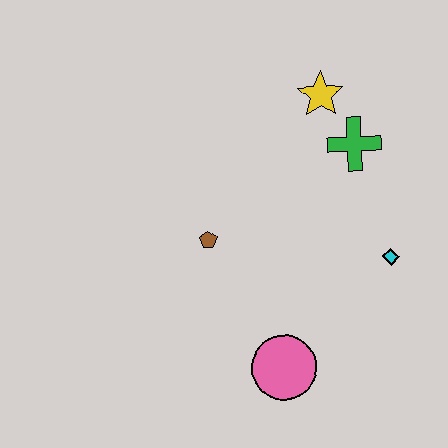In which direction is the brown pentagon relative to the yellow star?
The brown pentagon is below the yellow star.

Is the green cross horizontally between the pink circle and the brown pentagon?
No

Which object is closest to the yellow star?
The green cross is closest to the yellow star.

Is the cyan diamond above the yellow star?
No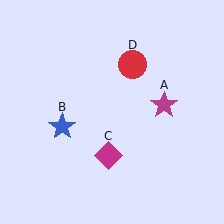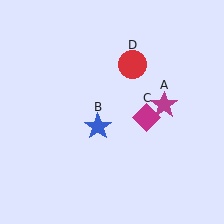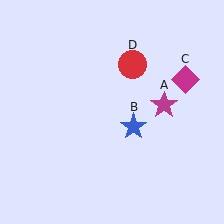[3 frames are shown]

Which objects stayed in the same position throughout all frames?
Magenta star (object A) and red circle (object D) remained stationary.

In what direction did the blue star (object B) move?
The blue star (object B) moved right.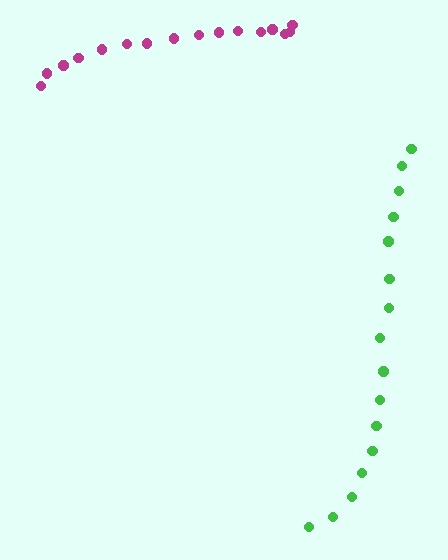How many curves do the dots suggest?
There are 2 distinct paths.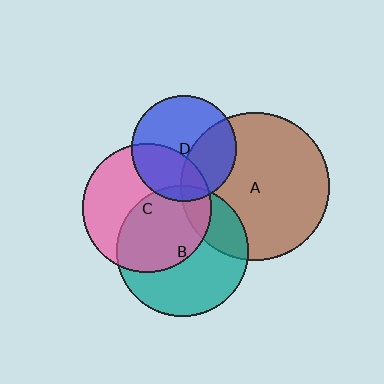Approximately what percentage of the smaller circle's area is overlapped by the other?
Approximately 10%.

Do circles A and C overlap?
Yes.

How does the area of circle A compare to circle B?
Approximately 1.3 times.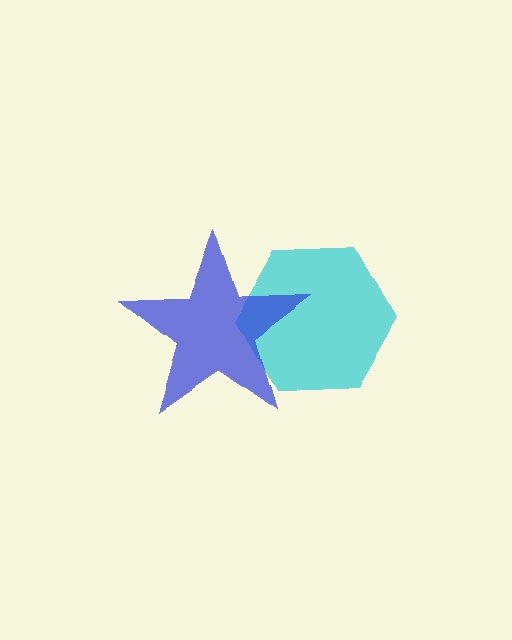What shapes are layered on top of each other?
The layered shapes are: a cyan hexagon, a blue star.